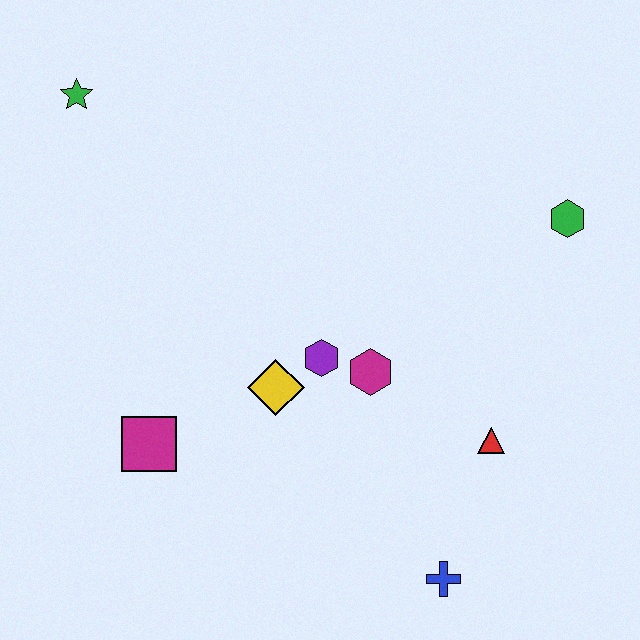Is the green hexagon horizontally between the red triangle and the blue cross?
No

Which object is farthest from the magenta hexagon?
The green star is farthest from the magenta hexagon.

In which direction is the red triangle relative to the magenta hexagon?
The red triangle is to the right of the magenta hexagon.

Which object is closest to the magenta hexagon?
The purple hexagon is closest to the magenta hexagon.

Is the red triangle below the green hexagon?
Yes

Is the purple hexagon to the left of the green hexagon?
Yes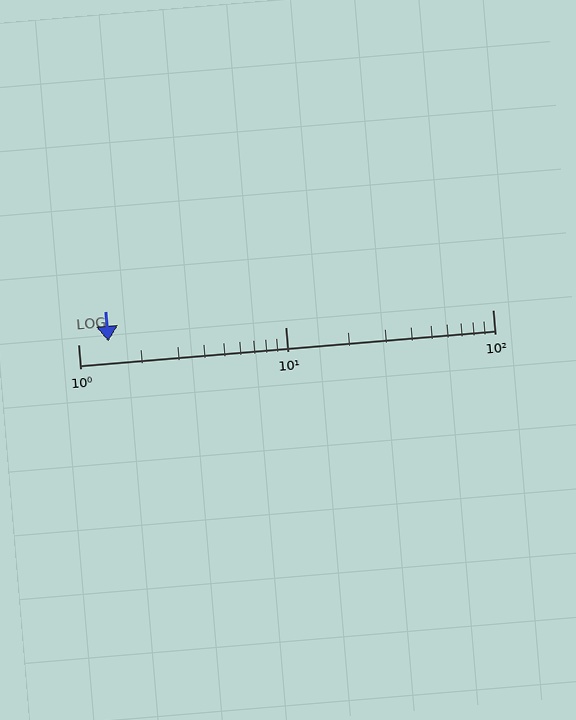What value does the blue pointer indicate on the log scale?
The pointer indicates approximately 1.4.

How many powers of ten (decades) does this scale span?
The scale spans 2 decades, from 1 to 100.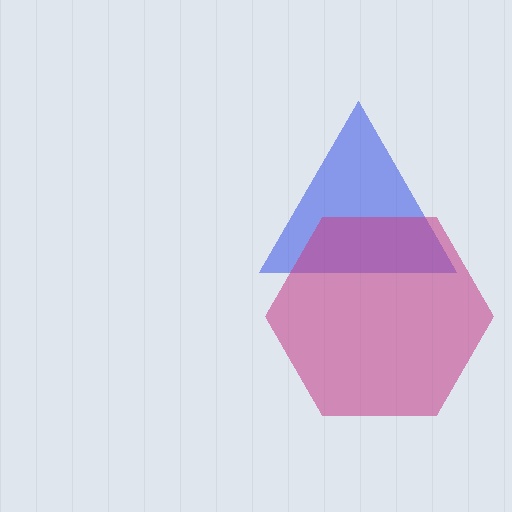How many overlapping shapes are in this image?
There are 2 overlapping shapes in the image.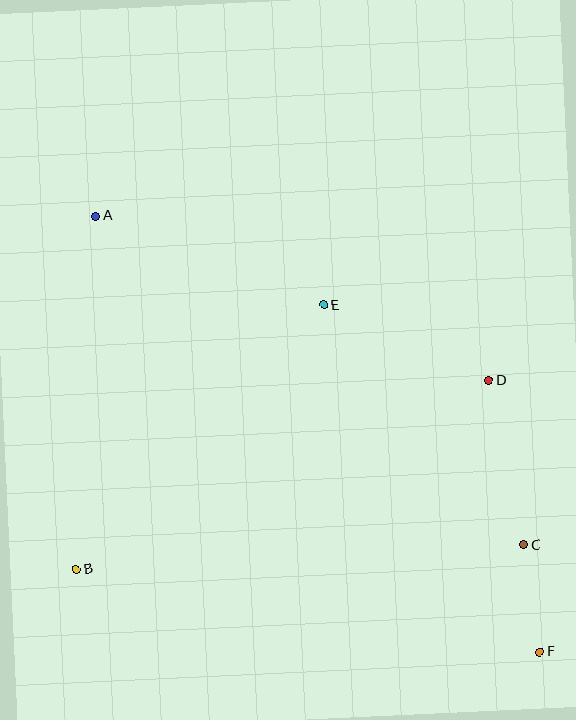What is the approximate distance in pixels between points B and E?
The distance between B and E is approximately 362 pixels.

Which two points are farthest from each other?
Points A and F are farthest from each other.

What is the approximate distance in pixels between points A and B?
The distance between A and B is approximately 354 pixels.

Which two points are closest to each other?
Points C and F are closest to each other.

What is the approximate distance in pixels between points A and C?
The distance between A and C is approximately 540 pixels.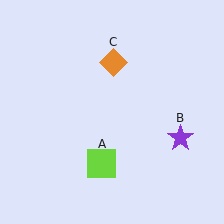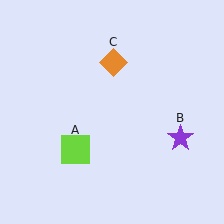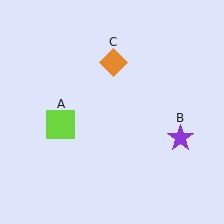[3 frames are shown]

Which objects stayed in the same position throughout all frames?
Purple star (object B) and orange diamond (object C) remained stationary.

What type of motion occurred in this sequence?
The lime square (object A) rotated clockwise around the center of the scene.